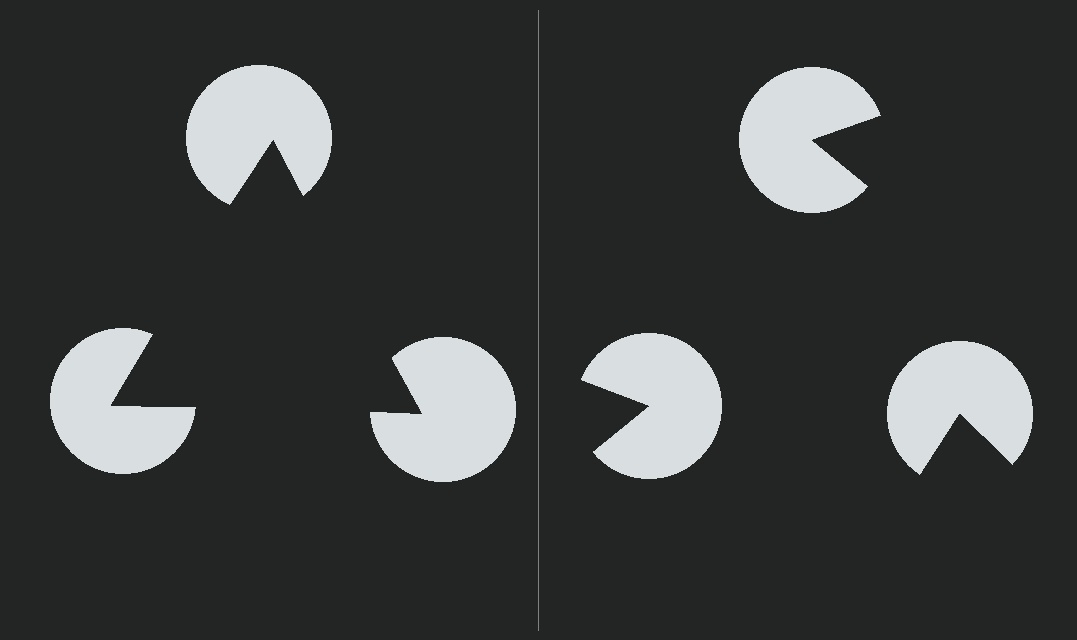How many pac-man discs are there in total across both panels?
6 — 3 on each side.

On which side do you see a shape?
An illusory triangle appears on the left side. On the right side the wedge cuts are rotated, so no coherent shape forms.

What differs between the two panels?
The pac-man discs are positioned identically on both sides; only the wedge orientations differ. On the left they align to a triangle; on the right they are misaligned.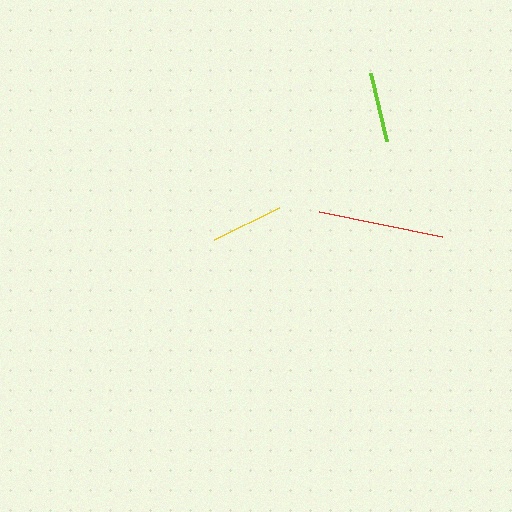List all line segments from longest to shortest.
From longest to shortest: red, yellow, lime.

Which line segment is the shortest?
The lime line is the shortest at approximately 69 pixels.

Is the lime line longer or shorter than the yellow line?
The yellow line is longer than the lime line.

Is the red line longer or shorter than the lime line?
The red line is longer than the lime line.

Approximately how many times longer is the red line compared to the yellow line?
The red line is approximately 1.7 times the length of the yellow line.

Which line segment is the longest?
The red line is the longest at approximately 126 pixels.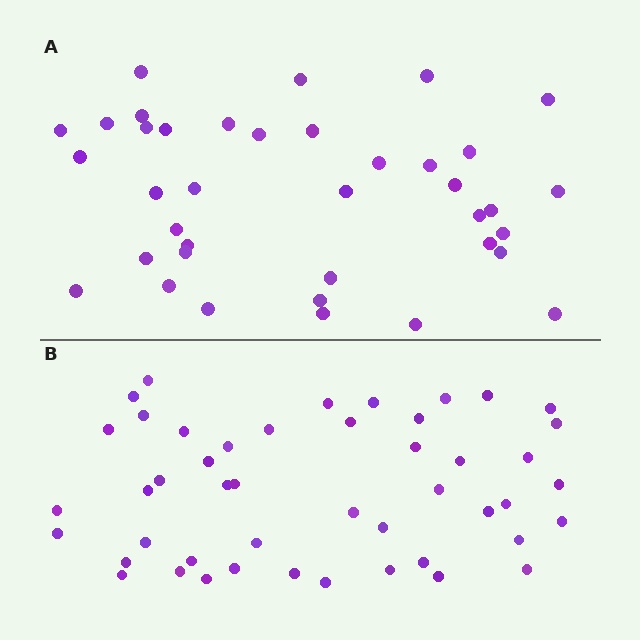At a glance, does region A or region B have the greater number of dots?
Region B (the bottom region) has more dots.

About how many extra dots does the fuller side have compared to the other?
Region B has roughly 8 or so more dots than region A.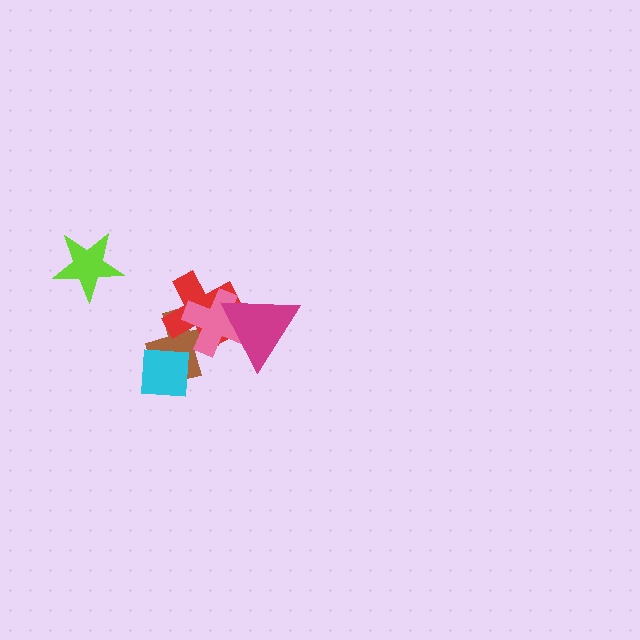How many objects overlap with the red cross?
3 objects overlap with the red cross.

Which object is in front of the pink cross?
The magenta triangle is in front of the pink cross.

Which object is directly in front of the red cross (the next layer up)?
The pink cross is directly in front of the red cross.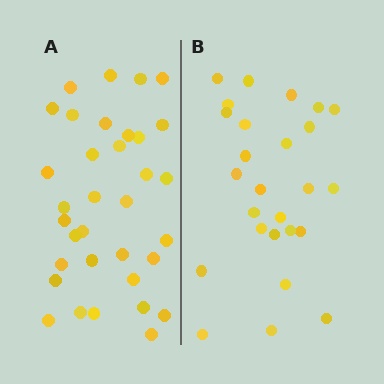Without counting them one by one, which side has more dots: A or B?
Region A (the left region) has more dots.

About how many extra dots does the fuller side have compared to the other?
Region A has roughly 8 or so more dots than region B.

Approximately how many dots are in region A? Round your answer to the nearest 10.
About 30 dots. (The exact count is 34, which rounds to 30.)